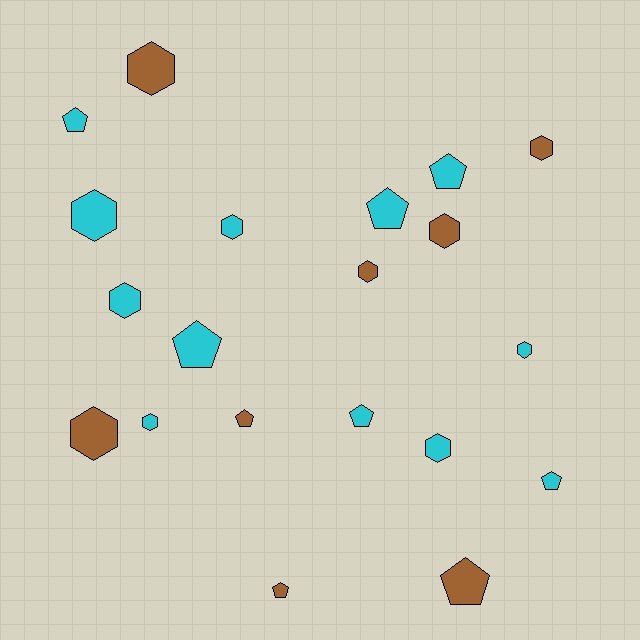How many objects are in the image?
There are 20 objects.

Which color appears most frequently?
Cyan, with 12 objects.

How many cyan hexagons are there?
There are 6 cyan hexagons.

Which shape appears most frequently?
Hexagon, with 11 objects.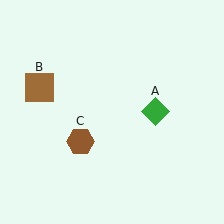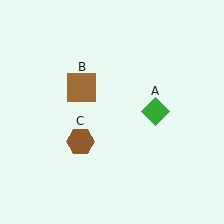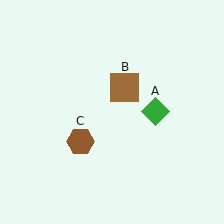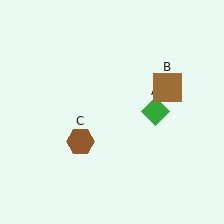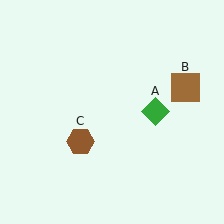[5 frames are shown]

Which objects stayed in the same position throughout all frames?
Green diamond (object A) and brown hexagon (object C) remained stationary.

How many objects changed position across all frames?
1 object changed position: brown square (object B).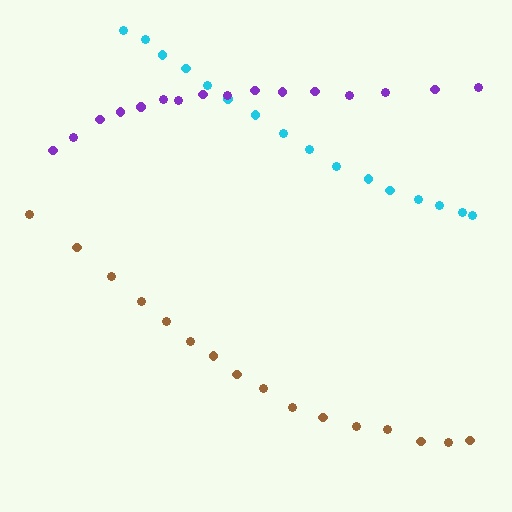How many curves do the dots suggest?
There are 3 distinct paths.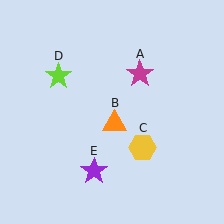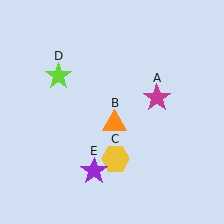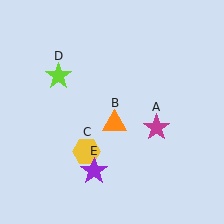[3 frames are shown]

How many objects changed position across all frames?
2 objects changed position: magenta star (object A), yellow hexagon (object C).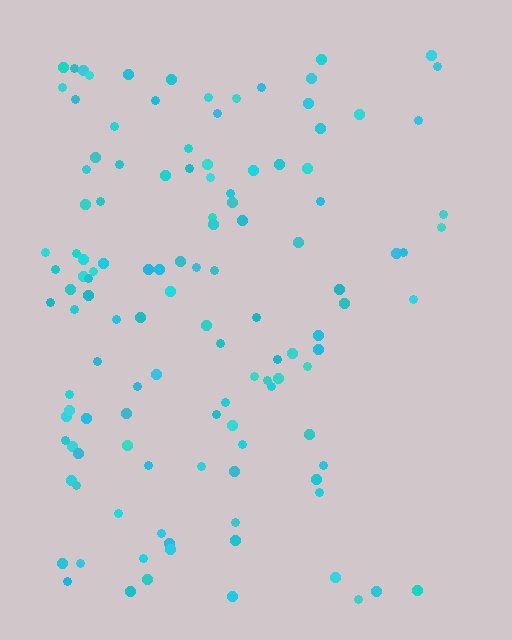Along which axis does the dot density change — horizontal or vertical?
Horizontal.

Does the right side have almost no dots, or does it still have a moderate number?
Still a moderate number, just noticeably fewer than the left.